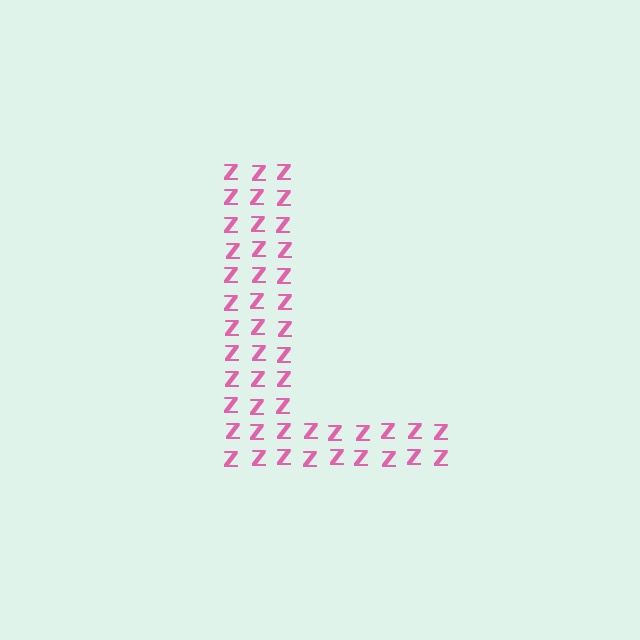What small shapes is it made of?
It is made of small letter Z's.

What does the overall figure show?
The overall figure shows the letter L.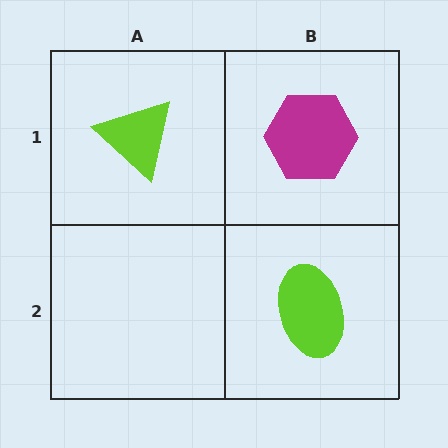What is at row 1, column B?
A magenta hexagon.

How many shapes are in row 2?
1 shape.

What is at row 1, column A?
A lime triangle.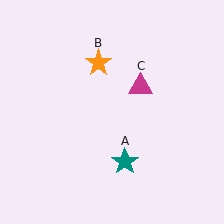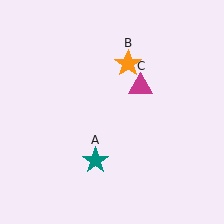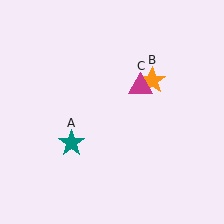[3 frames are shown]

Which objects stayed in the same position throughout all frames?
Magenta triangle (object C) remained stationary.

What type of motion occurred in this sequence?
The teal star (object A), orange star (object B) rotated clockwise around the center of the scene.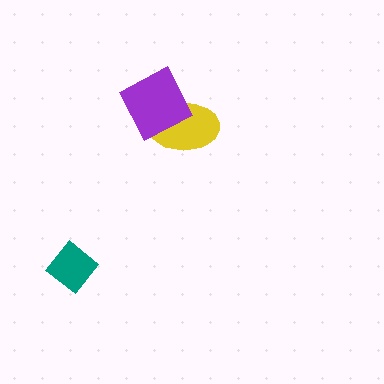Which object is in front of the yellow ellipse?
The purple diamond is in front of the yellow ellipse.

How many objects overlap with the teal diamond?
0 objects overlap with the teal diamond.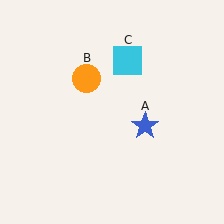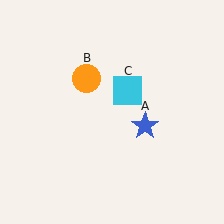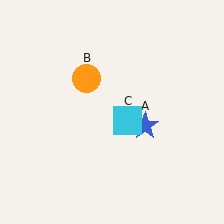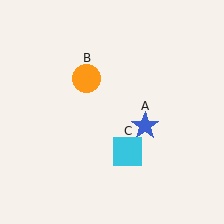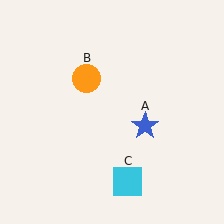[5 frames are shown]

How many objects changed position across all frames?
1 object changed position: cyan square (object C).